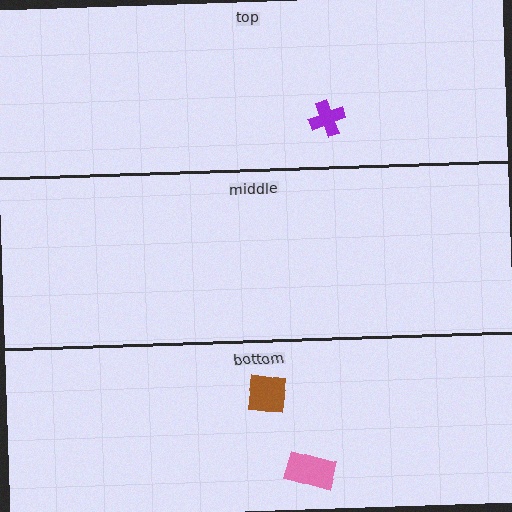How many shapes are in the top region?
1.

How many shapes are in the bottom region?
2.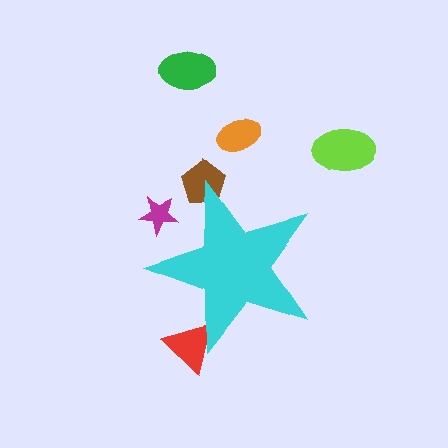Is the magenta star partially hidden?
Yes, the magenta star is partially hidden behind the cyan star.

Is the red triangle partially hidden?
Yes, the red triangle is partially hidden behind the cyan star.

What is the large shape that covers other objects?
A cyan star.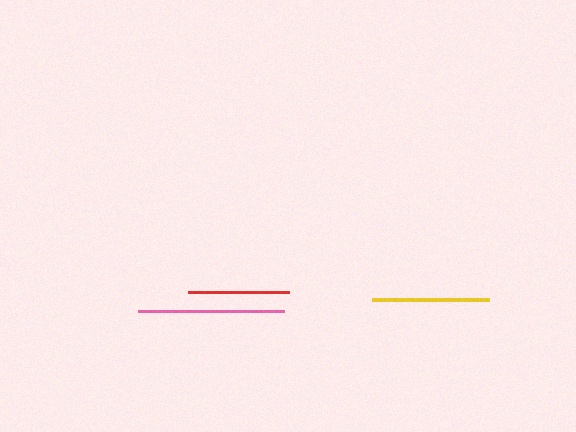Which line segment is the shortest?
The red line is the shortest at approximately 102 pixels.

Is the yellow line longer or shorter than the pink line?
The pink line is longer than the yellow line.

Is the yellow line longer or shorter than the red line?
The yellow line is longer than the red line.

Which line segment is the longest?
The pink line is the longest at approximately 146 pixels.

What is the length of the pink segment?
The pink segment is approximately 146 pixels long.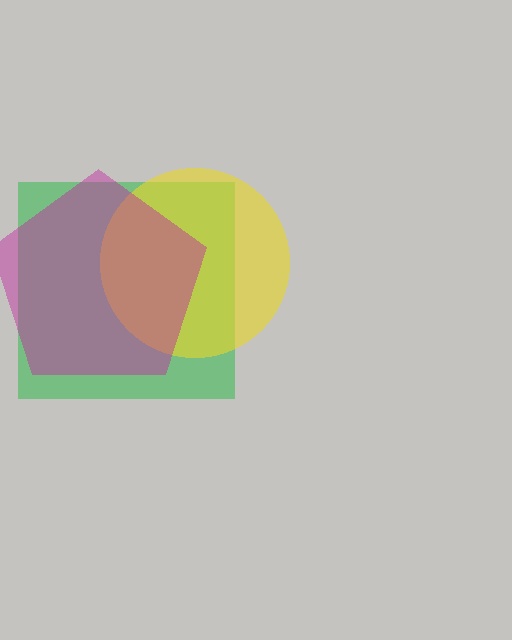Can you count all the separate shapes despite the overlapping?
Yes, there are 3 separate shapes.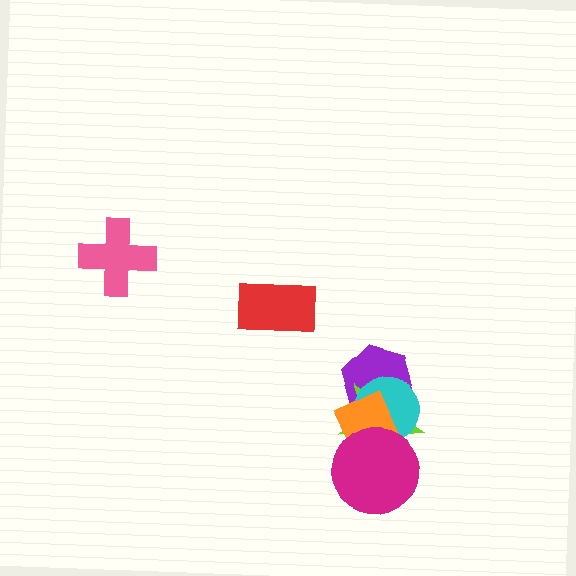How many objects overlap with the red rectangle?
0 objects overlap with the red rectangle.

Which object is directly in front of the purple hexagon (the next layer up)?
The lime star is directly in front of the purple hexagon.